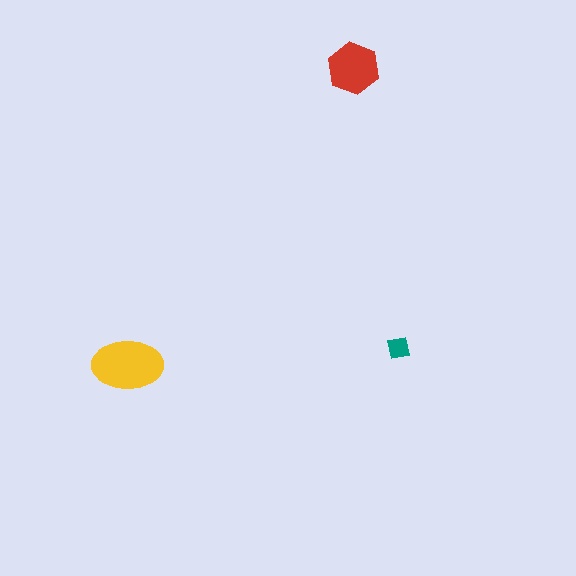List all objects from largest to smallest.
The yellow ellipse, the red hexagon, the teal square.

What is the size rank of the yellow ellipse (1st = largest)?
1st.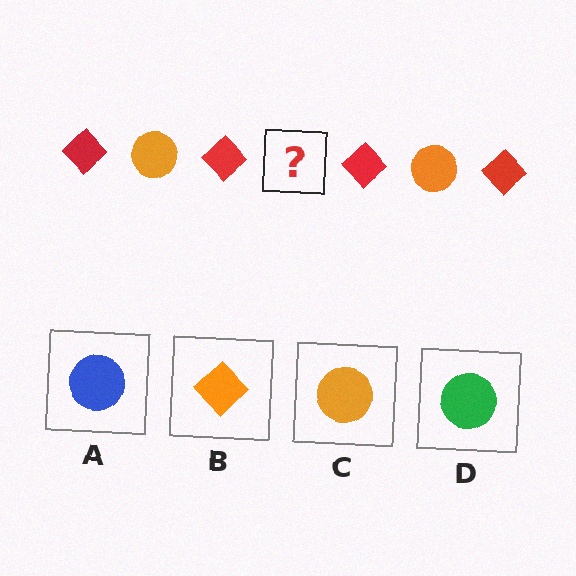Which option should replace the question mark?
Option C.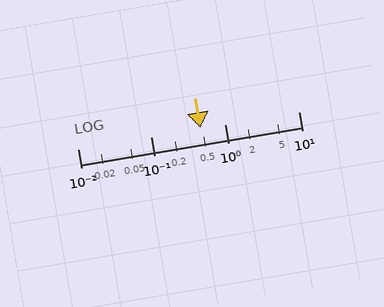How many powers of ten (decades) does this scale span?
The scale spans 3 decades, from 0.01 to 10.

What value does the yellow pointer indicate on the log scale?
The pointer indicates approximately 0.47.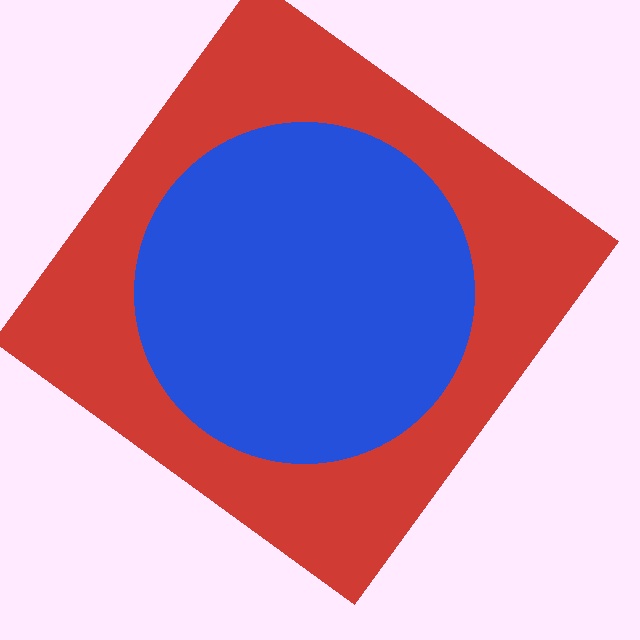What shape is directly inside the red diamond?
The blue circle.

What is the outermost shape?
The red diamond.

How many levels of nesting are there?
2.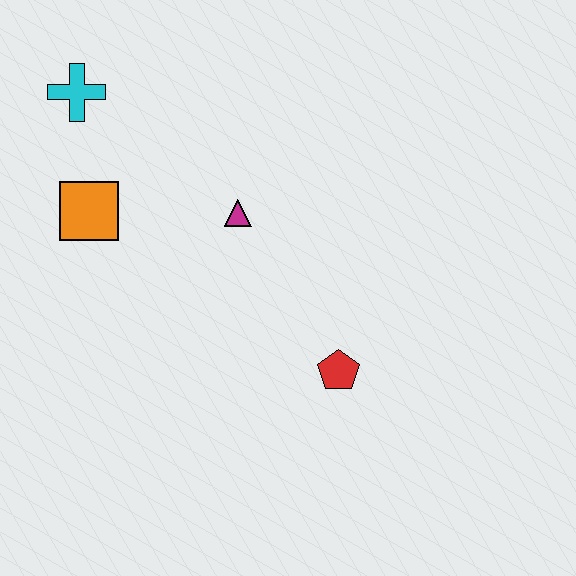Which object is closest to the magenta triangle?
The orange square is closest to the magenta triangle.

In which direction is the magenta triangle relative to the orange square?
The magenta triangle is to the right of the orange square.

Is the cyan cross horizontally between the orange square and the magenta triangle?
No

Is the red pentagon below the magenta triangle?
Yes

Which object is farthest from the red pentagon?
The cyan cross is farthest from the red pentagon.